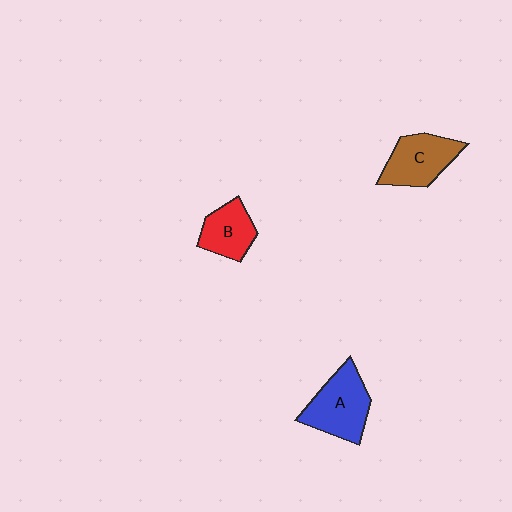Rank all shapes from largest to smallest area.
From largest to smallest: A (blue), C (brown), B (red).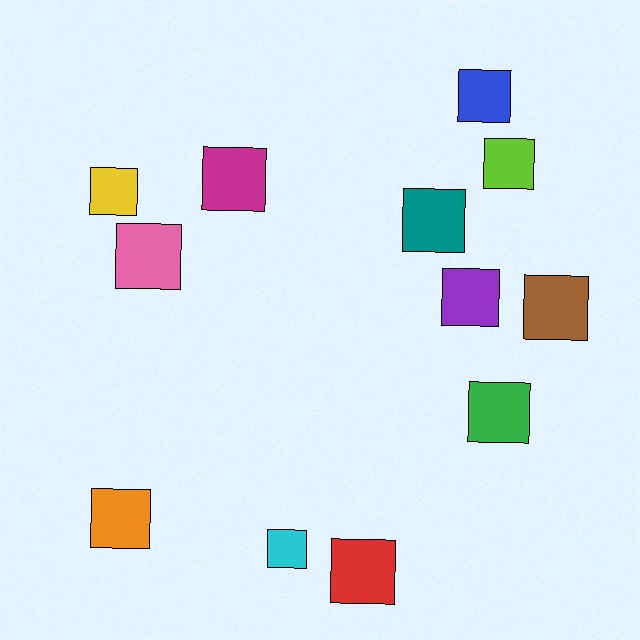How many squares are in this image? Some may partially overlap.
There are 12 squares.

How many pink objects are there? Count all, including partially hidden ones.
There is 1 pink object.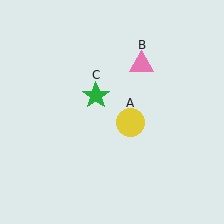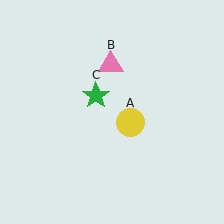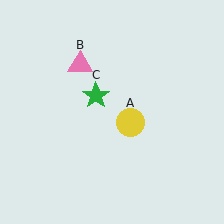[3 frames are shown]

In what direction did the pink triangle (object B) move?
The pink triangle (object B) moved left.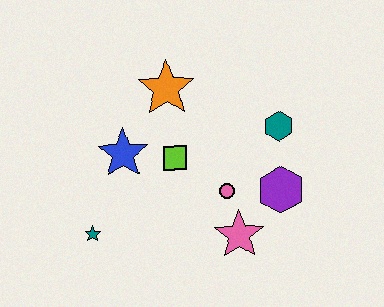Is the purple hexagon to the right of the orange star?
Yes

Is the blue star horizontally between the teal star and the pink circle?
Yes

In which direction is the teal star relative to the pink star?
The teal star is to the left of the pink star.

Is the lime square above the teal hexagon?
No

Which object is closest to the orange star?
The lime square is closest to the orange star.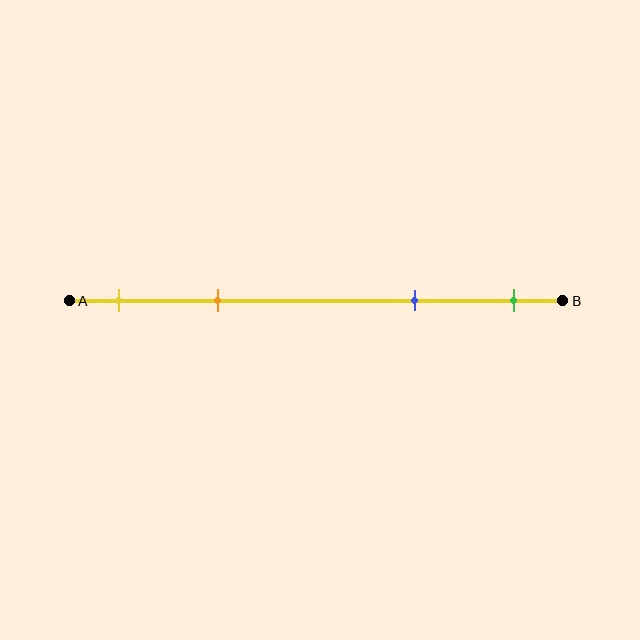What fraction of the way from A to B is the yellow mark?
The yellow mark is approximately 10% (0.1) of the way from A to B.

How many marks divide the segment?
There are 4 marks dividing the segment.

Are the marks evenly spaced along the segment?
No, the marks are not evenly spaced.